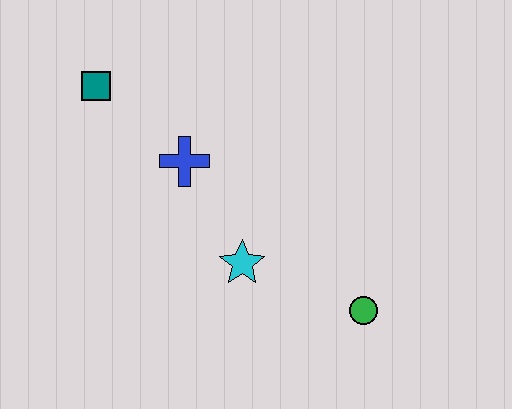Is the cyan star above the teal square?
No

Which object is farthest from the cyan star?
The teal square is farthest from the cyan star.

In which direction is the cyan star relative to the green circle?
The cyan star is to the left of the green circle.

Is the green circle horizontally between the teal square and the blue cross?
No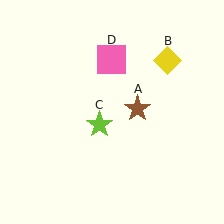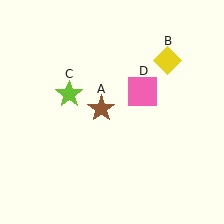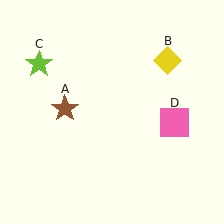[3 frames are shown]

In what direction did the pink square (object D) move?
The pink square (object D) moved down and to the right.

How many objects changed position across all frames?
3 objects changed position: brown star (object A), lime star (object C), pink square (object D).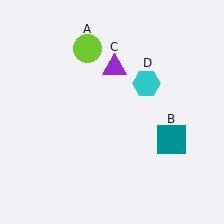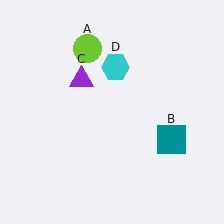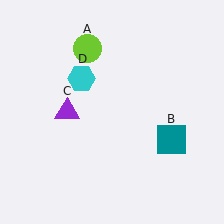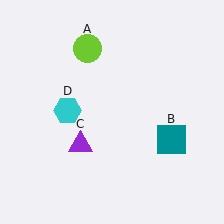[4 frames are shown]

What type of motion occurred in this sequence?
The purple triangle (object C), cyan hexagon (object D) rotated counterclockwise around the center of the scene.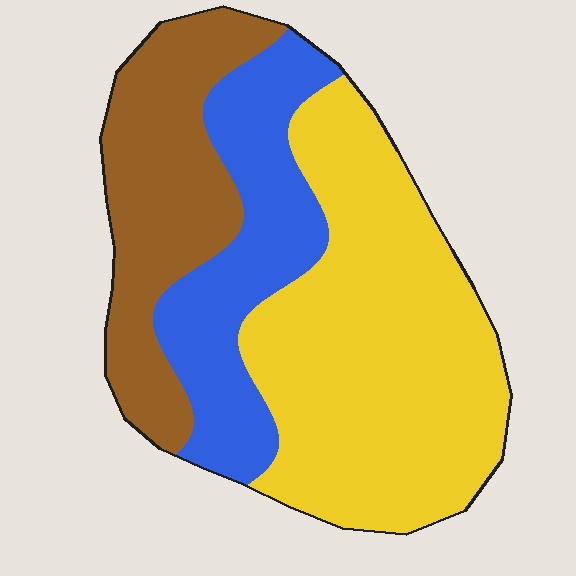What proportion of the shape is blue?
Blue covers about 25% of the shape.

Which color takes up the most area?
Yellow, at roughly 50%.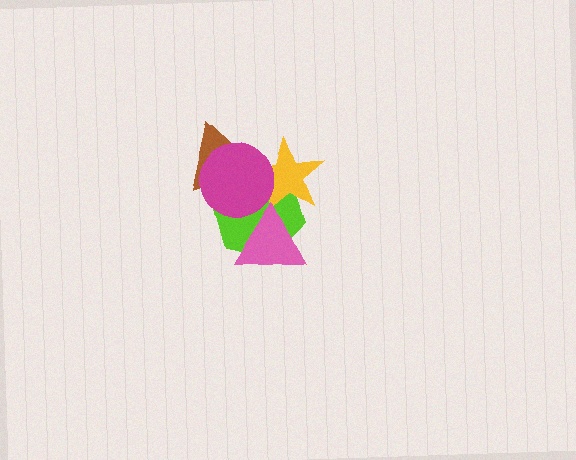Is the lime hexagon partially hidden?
Yes, it is partially covered by another shape.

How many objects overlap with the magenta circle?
3 objects overlap with the magenta circle.